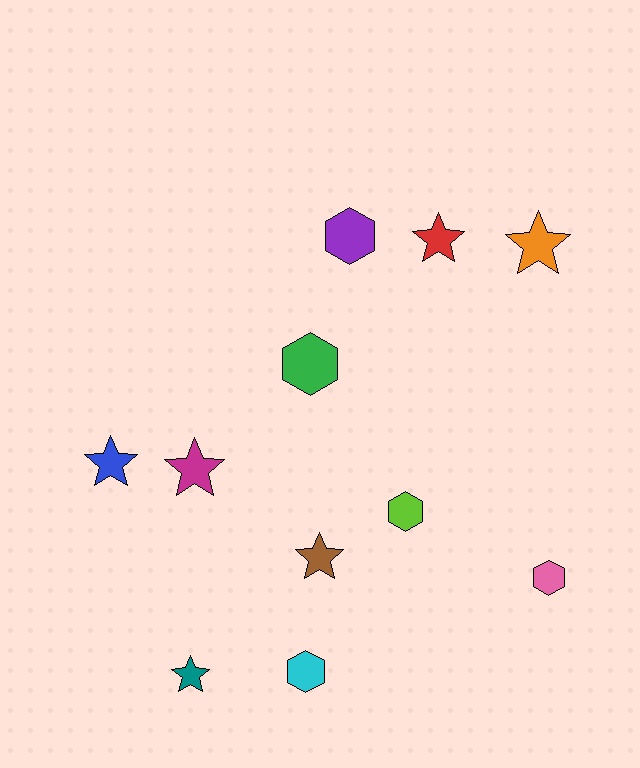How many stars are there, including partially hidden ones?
There are 6 stars.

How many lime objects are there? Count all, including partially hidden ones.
There is 1 lime object.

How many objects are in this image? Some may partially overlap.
There are 11 objects.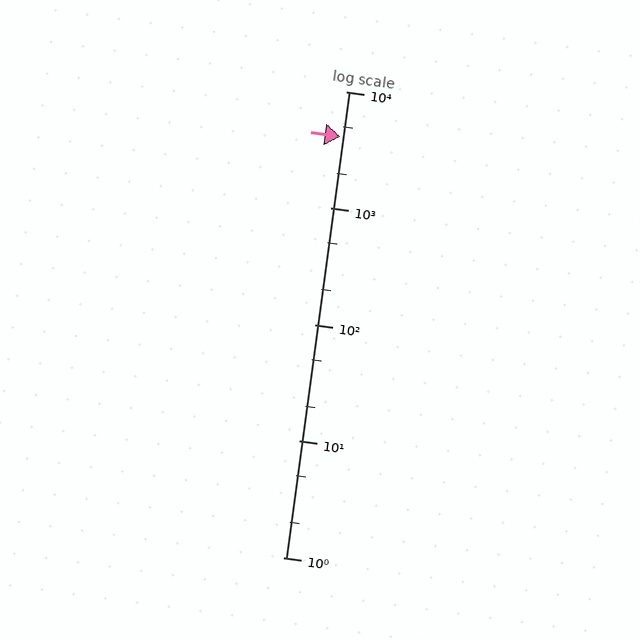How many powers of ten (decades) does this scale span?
The scale spans 4 decades, from 1 to 10000.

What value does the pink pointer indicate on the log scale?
The pointer indicates approximately 4100.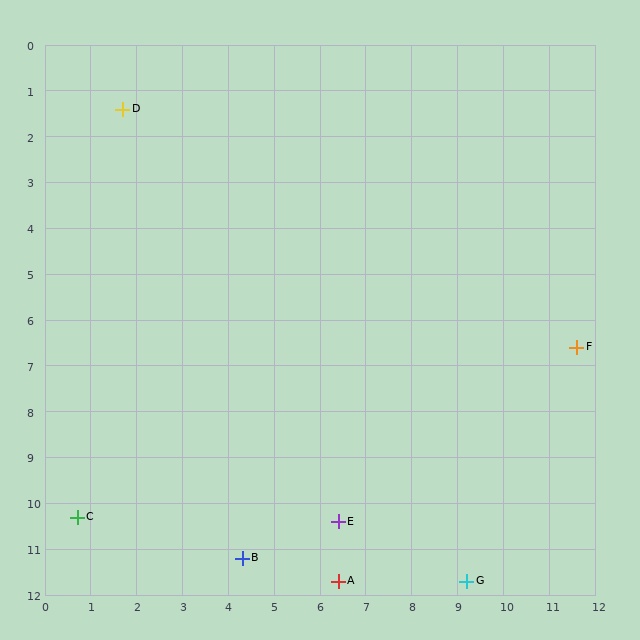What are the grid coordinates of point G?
Point G is at approximately (9.2, 11.7).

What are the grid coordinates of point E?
Point E is at approximately (6.4, 10.4).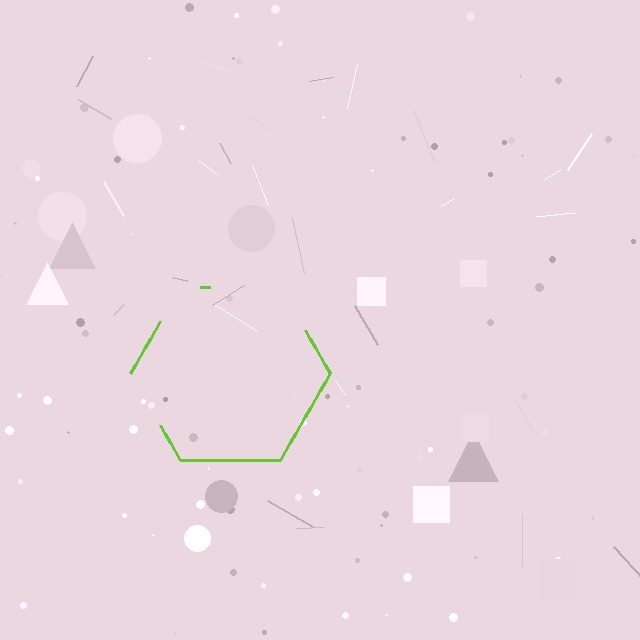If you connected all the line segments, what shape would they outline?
They would outline a hexagon.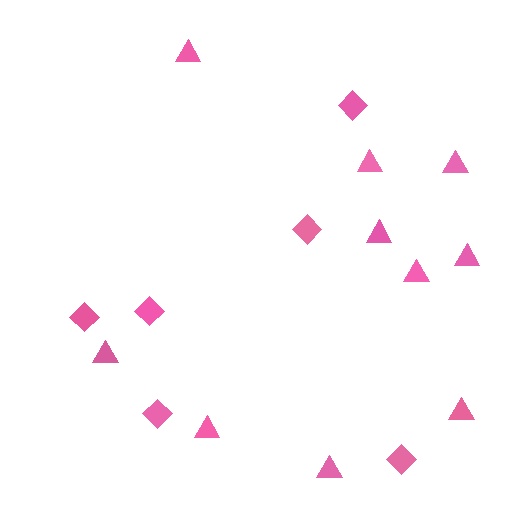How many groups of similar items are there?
There are 2 groups: one group of diamonds (6) and one group of triangles (10).